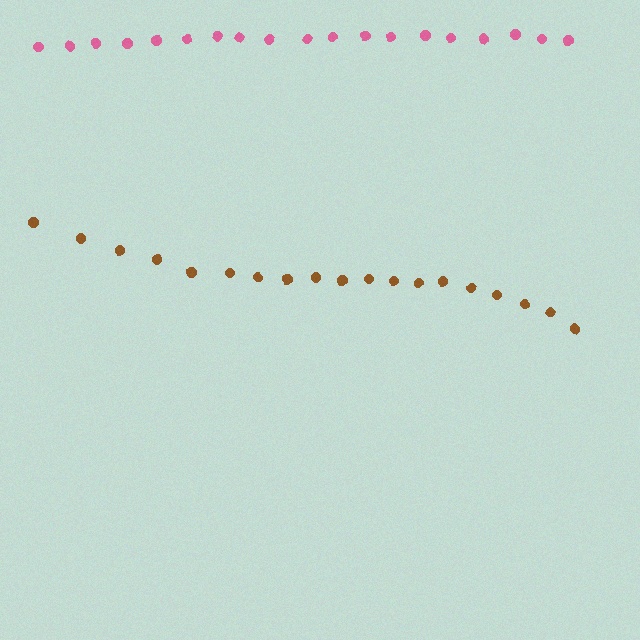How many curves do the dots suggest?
There are 2 distinct paths.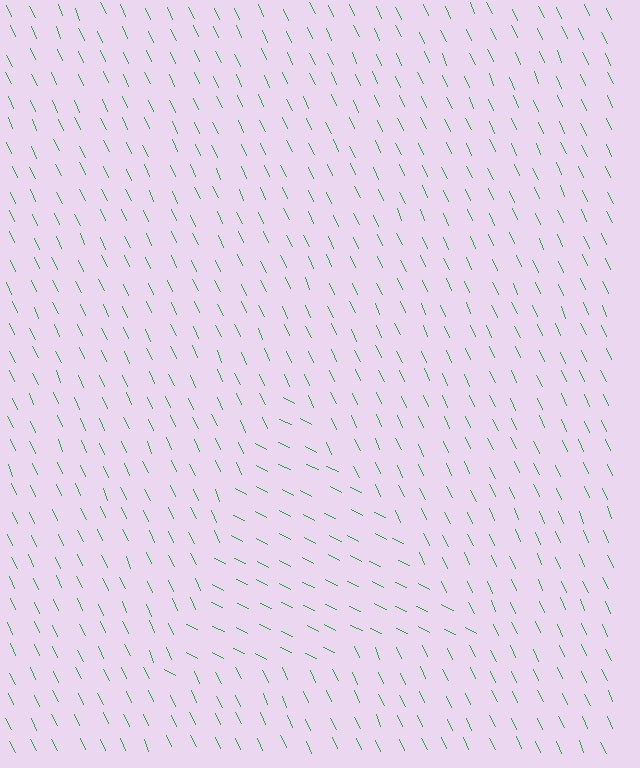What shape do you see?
I see a triangle.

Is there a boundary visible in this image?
Yes, there is a texture boundary formed by a change in line orientation.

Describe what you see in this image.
The image is filled with small green line segments. A triangle region in the image has lines oriented differently from the surrounding lines, creating a visible texture boundary.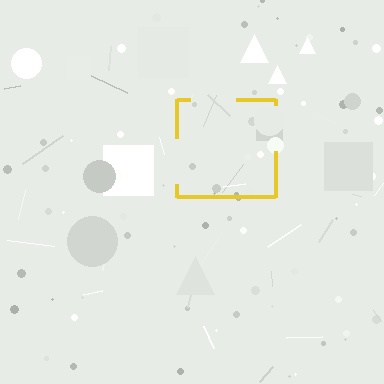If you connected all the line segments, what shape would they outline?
They would outline a square.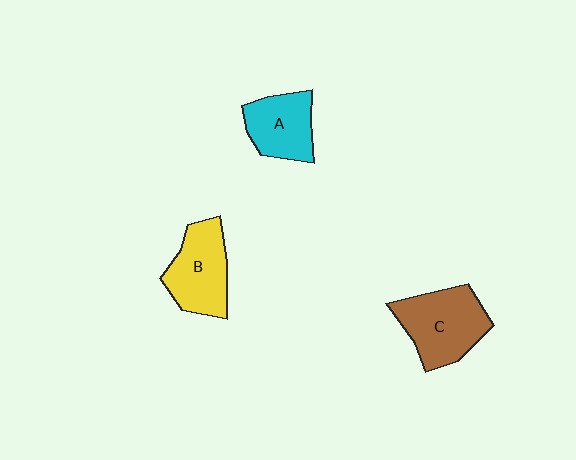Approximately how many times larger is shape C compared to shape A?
Approximately 1.4 times.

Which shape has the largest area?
Shape C (brown).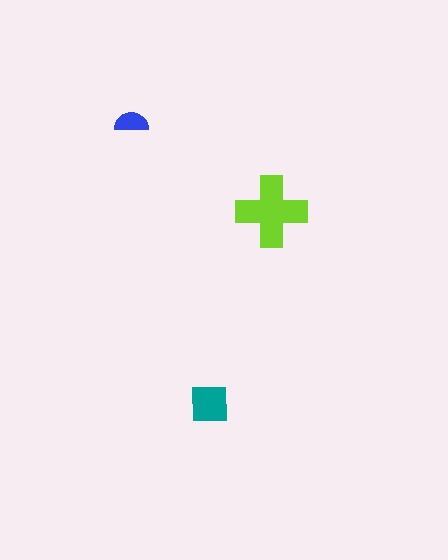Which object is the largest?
The lime cross.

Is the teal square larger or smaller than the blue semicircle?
Larger.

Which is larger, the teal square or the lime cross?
The lime cross.